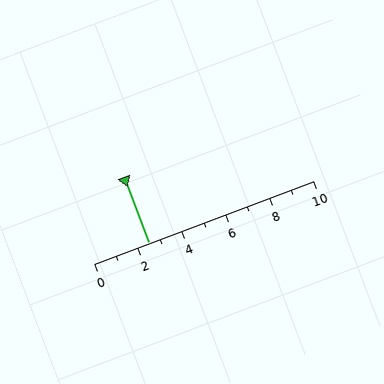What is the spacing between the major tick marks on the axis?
The major ticks are spaced 2 apart.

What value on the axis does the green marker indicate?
The marker indicates approximately 2.5.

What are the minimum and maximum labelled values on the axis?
The axis runs from 0 to 10.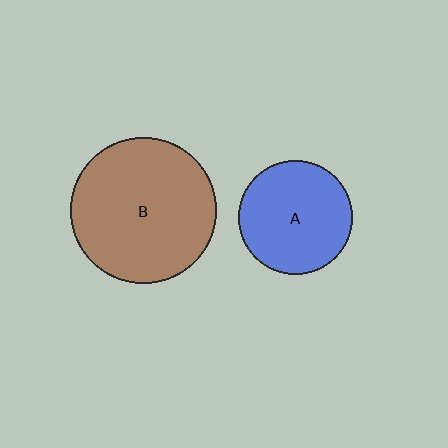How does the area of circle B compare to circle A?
Approximately 1.6 times.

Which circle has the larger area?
Circle B (brown).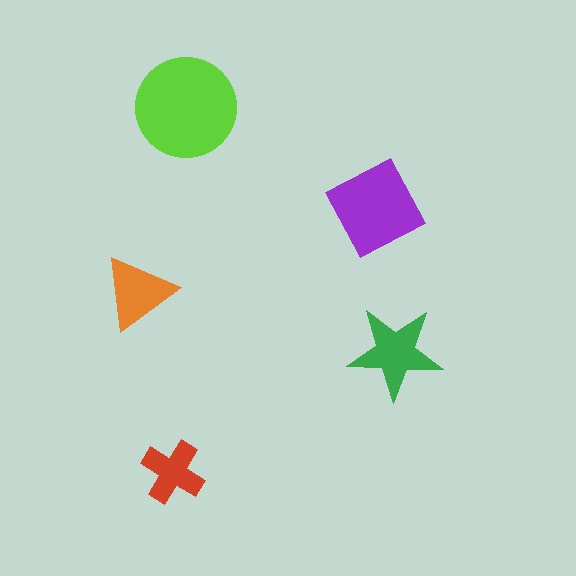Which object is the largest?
The lime circle.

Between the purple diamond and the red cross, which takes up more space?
The purple diamond.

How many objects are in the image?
There are 5 objects in the image.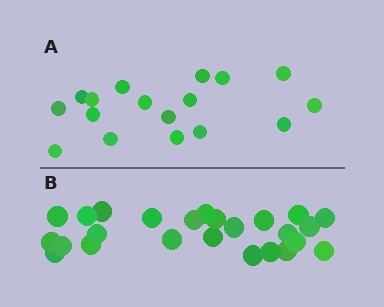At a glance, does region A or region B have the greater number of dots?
Region B (the bottom region) has more dots.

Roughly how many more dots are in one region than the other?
Region B has roughly 8 or so more dots than region A.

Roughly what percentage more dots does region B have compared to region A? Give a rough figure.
About 45% more.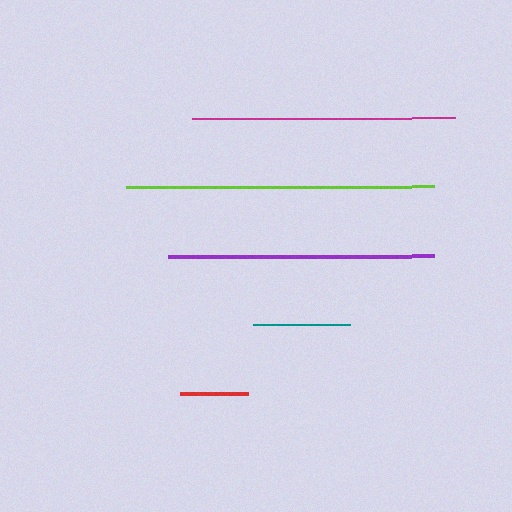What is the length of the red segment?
The red segment is approximately 69 pixels long.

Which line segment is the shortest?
The red line is the shortest at approximately 69 pixels.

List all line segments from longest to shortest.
From longest to shortest: lime, purple, magenta, teal, red.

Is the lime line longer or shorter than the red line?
The lime line is longer than the red line.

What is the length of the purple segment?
The purple segment is approximately 266 pixels long.